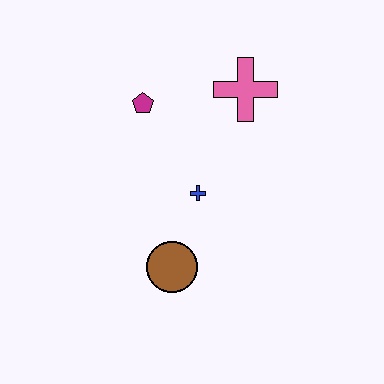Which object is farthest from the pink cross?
The brown circle is farthest from the pink cross.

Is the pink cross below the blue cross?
No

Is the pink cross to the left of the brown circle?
No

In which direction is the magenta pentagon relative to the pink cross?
The magenta pentagon is to the left of the pink cross.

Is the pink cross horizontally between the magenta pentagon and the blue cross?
No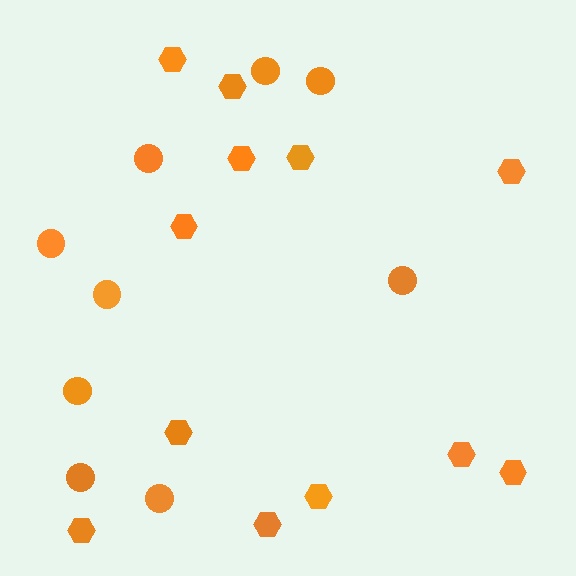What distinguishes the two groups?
There are 2 groups: one group of circles (9) and one group of hexagons (12).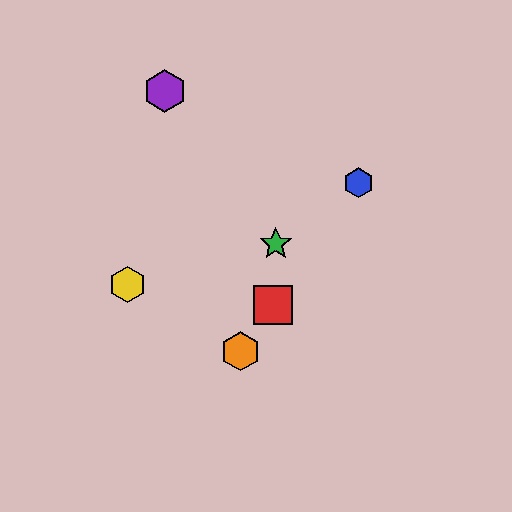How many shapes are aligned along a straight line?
3 shapes (the red square, the blue hexagon, the orange hexagon) are aligned along a straight line.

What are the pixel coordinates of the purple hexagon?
The purple hexagon is at (165, 91).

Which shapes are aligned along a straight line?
The red square, the blue hexagon, the orange hexagon are aligned along a straight line.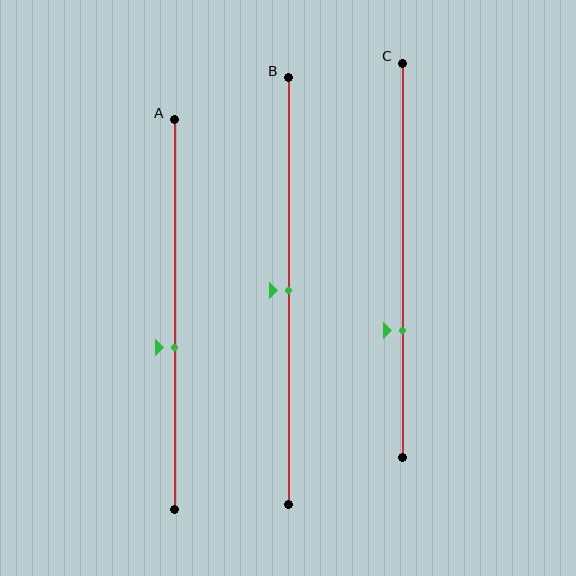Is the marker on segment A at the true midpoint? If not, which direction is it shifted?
No, the marker on segment A is shifted downward by about 8% of the segment length.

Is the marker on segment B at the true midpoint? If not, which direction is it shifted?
Yes, the marker on segment B is at the true midpoint.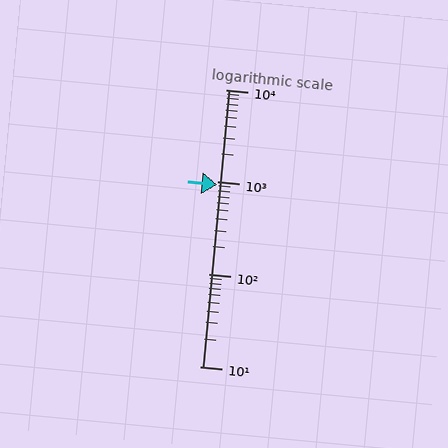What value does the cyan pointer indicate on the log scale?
The pointer indicates approximately 930.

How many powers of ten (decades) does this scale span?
The scale spans 3 decades, from 10 to 10000.